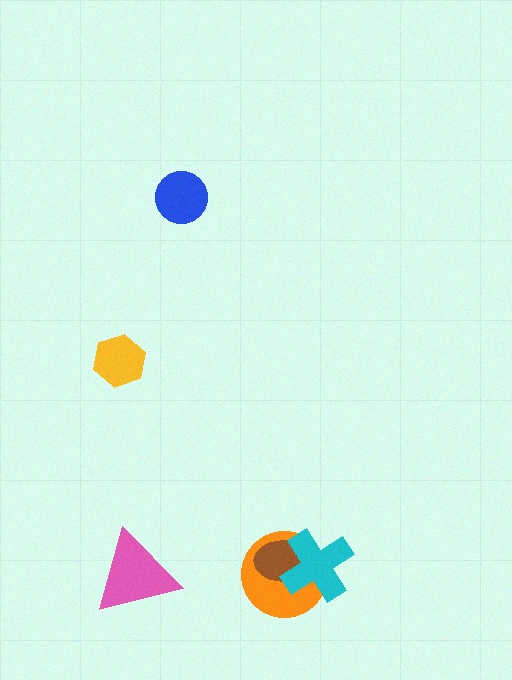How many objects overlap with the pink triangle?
0 objects overlap with the pink triangle.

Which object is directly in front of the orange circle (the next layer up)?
The brown ellipse is directly in front of the orange circle.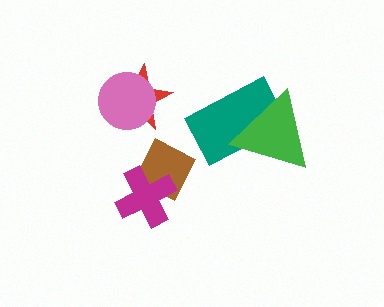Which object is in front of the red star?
The pink circle is in front of the red star.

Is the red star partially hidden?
Yes, it is partially covered by another shape.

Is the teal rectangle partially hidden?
Yes, it is partially covered by another shape.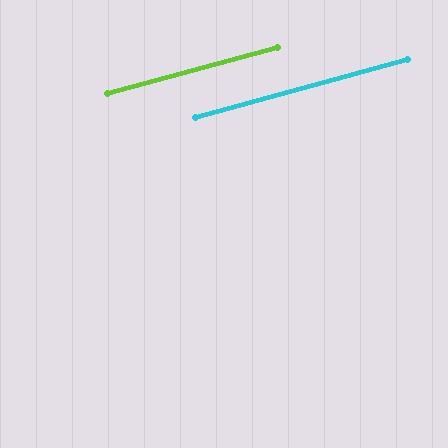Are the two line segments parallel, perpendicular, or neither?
Parallel — their directions differ by only 0.1°.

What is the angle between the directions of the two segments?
Approximately 0 degrees.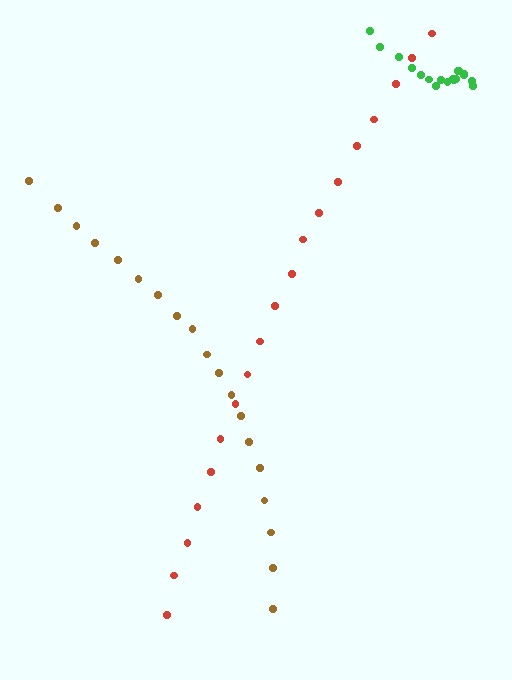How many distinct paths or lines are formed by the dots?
There are 3 distinct paths.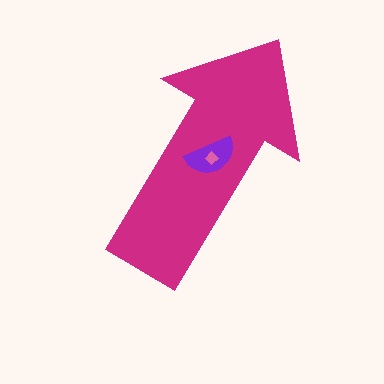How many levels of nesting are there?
3.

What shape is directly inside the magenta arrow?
The purple semicircle.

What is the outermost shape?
The magenta arrow.